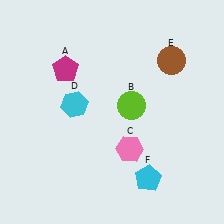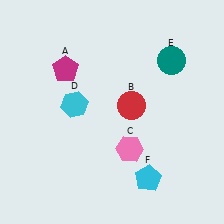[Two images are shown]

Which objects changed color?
B changed from lime to red. E changed from brown to teal.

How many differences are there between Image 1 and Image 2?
There are 2 differences between the two images.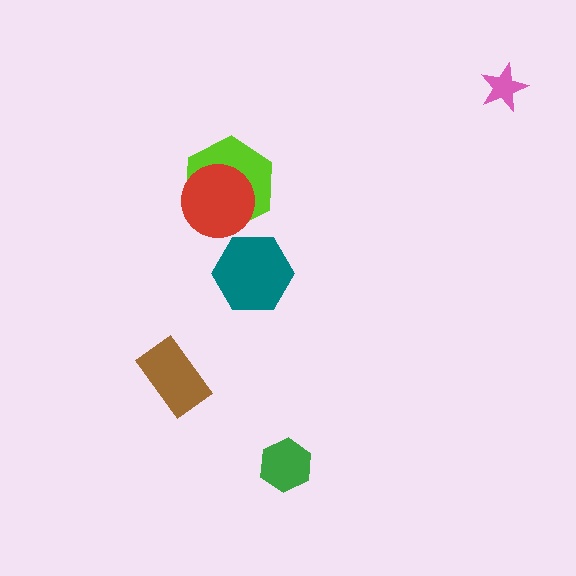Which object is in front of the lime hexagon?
The red circle is in front of the lime hexagon.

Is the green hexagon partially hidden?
No, no other shape covers it.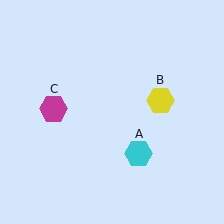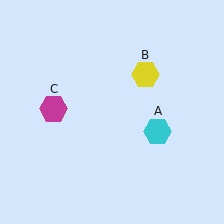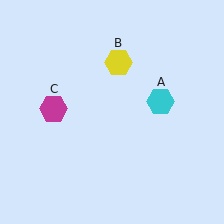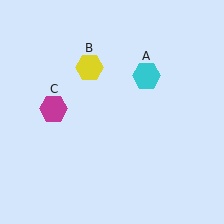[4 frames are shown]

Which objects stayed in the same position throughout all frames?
Magenta hexagon (object C) remained stationary.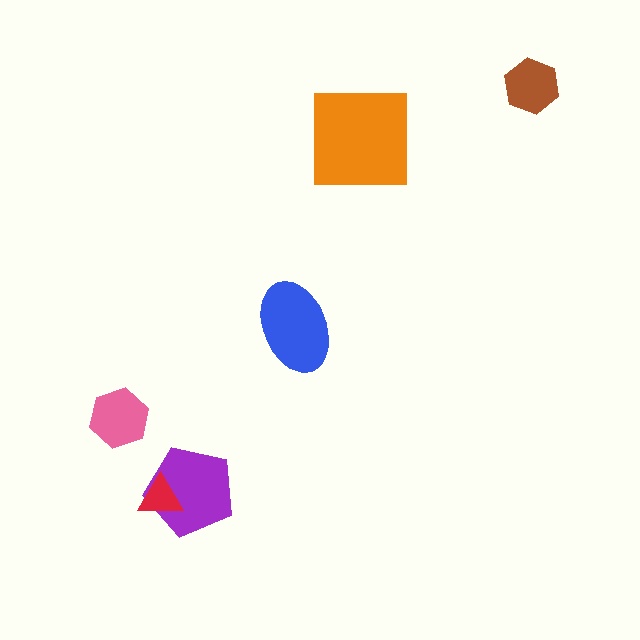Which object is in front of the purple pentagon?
The red triangle is in front of the purple pentagon.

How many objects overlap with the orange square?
0 objects overlap with the orange square.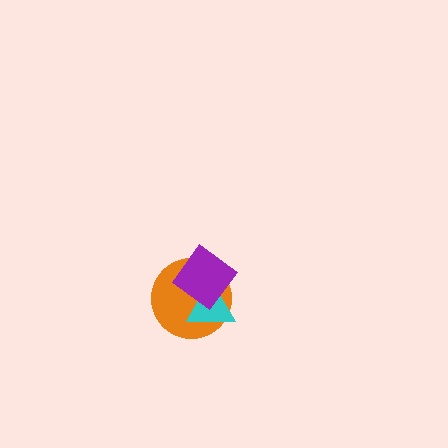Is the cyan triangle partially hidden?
Yes, it is partially covered by another shape.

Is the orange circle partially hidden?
Yes, it is partially covered by another shape.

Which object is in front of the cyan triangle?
The purple diamond is in front of the cyan triangle.